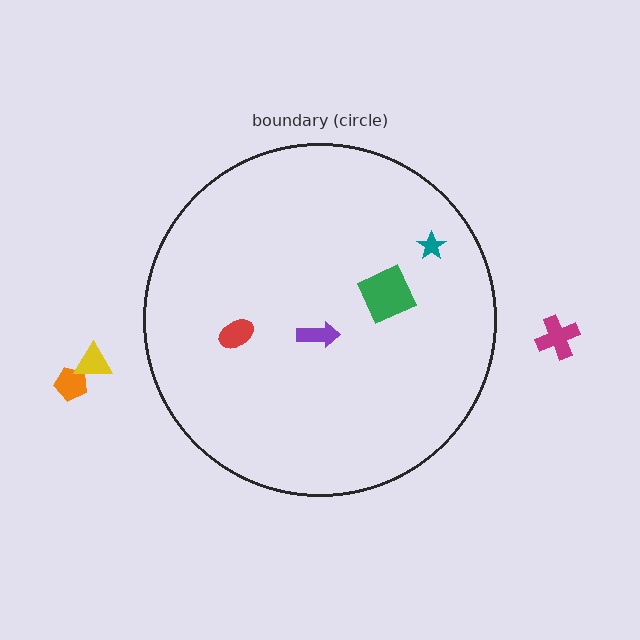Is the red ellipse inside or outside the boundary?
Inside.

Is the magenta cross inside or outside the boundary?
Outside.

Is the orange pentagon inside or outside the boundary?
Outside.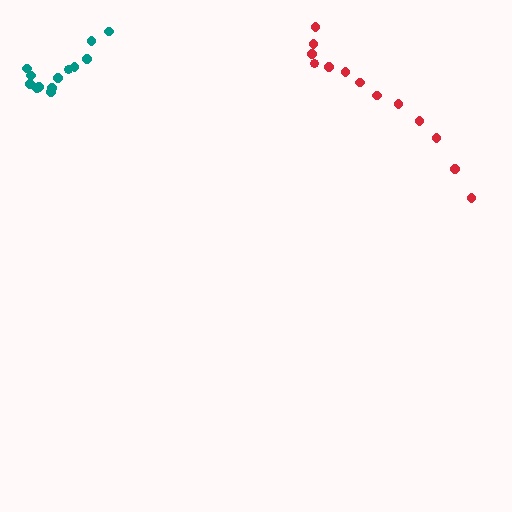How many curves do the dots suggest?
There are 2 distinct paths.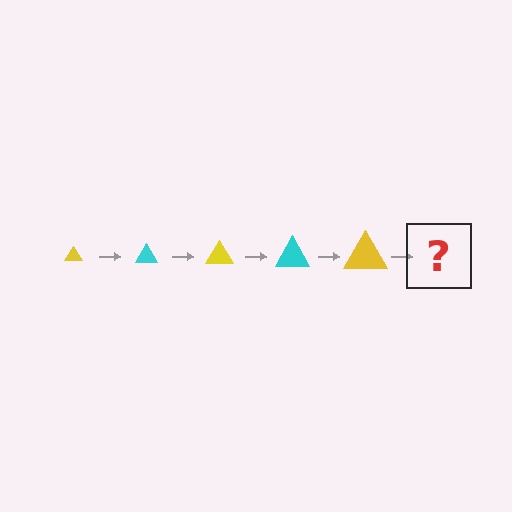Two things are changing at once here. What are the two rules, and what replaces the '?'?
The two rules are that the triangle grows larger each step and the color cycles through yellow and cyan. The '?' should be a cyan triangle, larger than the previous one.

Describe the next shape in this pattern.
It should be a cyan triangle, larger than the previous one.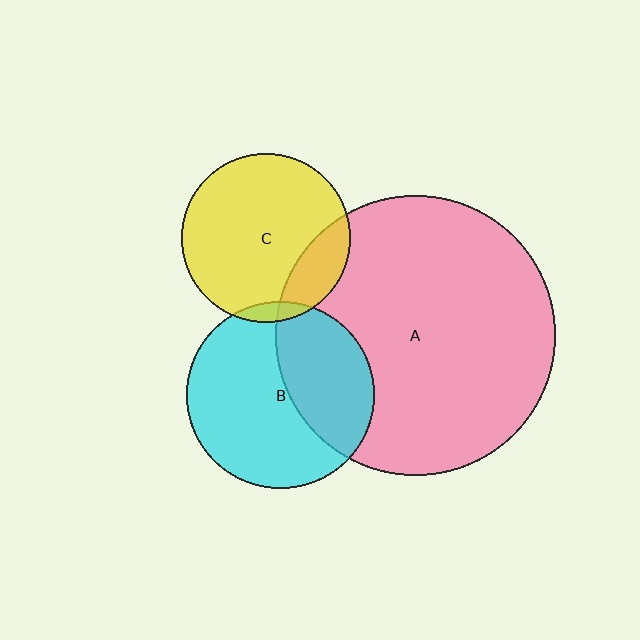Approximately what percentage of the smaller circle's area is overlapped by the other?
Approximately 5%.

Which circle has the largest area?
Circle A (pink).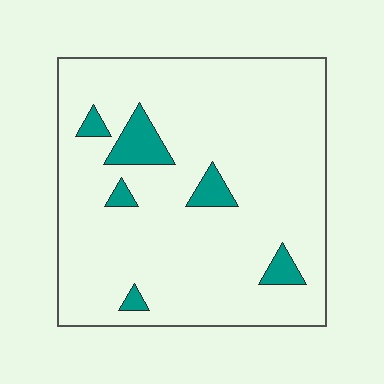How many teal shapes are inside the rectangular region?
6.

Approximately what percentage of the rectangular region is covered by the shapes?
Approximately 10%.